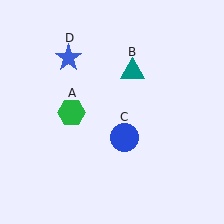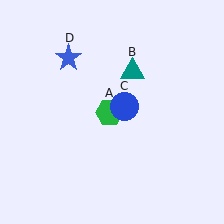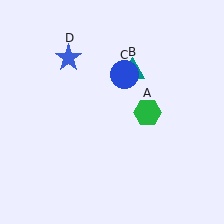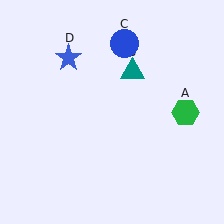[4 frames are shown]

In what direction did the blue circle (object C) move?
The blue circle (object C) moved up.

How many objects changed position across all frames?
2 objects changed position: green hexagon (object A), blue circle (object C).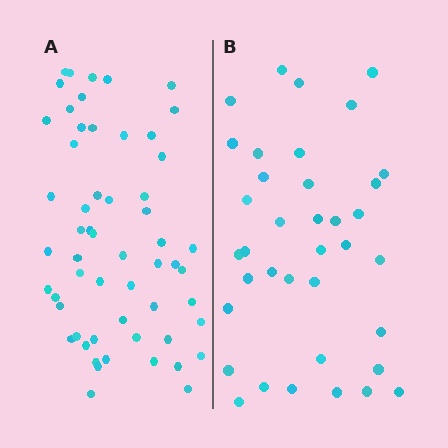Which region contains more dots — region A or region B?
Region A (the left region) has more dots.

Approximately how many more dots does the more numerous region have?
Region A has approximately 20 more dots than region B.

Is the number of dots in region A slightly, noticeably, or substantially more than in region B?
Region A has substantially more. The ratio is roughly 1.5 to 1.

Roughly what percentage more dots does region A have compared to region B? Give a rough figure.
About 55% more.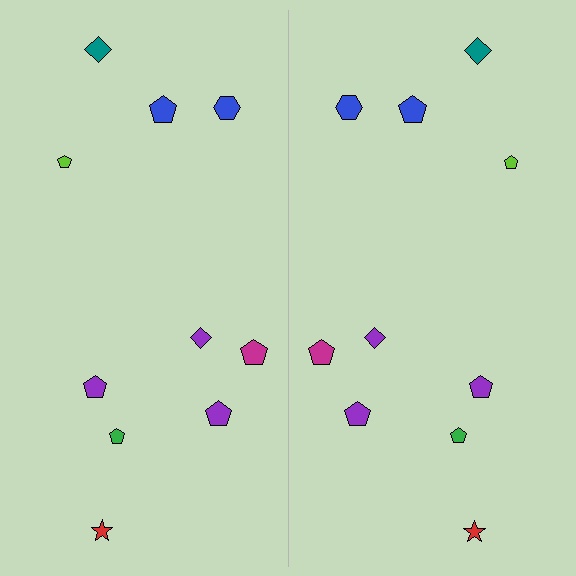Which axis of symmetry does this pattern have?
The pattern has a vertical axis of symmetry running through the center of the image.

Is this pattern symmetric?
Yes, this pattern has bilateral (reflection) symmetry.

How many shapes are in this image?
There are 20 shapes in this image.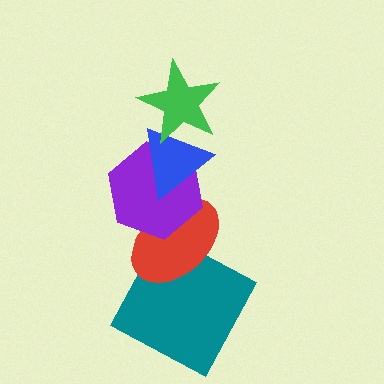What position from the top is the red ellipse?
The red ellipse is 4th from the top.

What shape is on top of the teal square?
The red ellipse is on top of the teal square.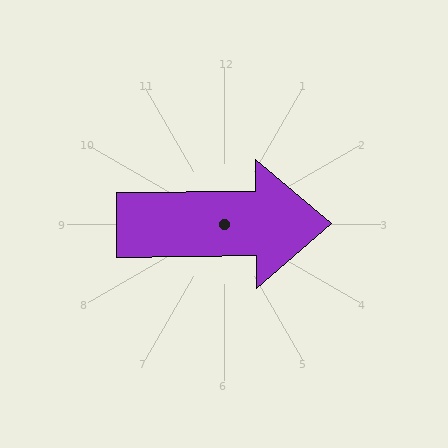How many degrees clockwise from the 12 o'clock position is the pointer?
Approximately 90 degrees.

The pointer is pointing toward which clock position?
Roughly 3 o'clock.